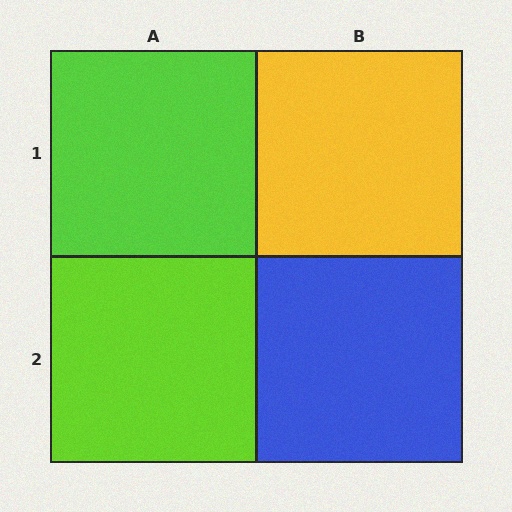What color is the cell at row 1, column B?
Yellow.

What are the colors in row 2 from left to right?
Lime, blue.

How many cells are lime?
2 cells are lime.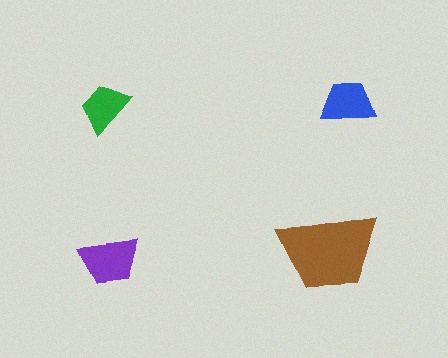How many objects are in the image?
There are 4 objects in the image.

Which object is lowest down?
The brown trapezoid is bottommost.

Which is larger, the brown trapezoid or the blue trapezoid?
The brown one.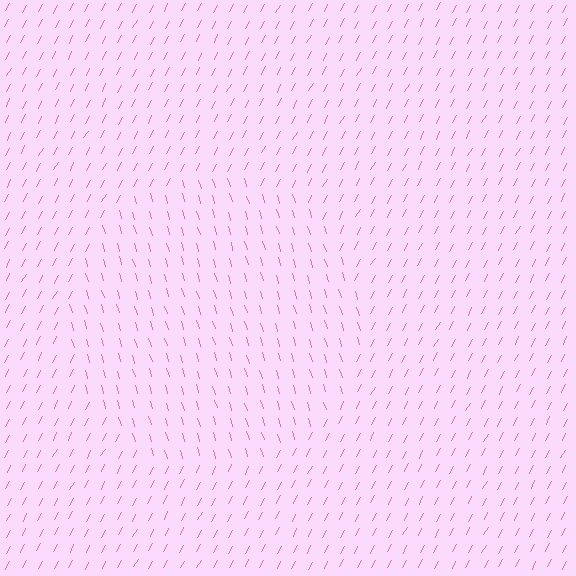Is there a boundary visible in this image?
Yes, there is a texture boundary formed by a change in line orientation.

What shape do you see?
I see a circle.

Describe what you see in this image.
The image is filled with small pink line segments. A circle region in the image has lines oriented differently from the surrounding lines, creating a visible texture boundary.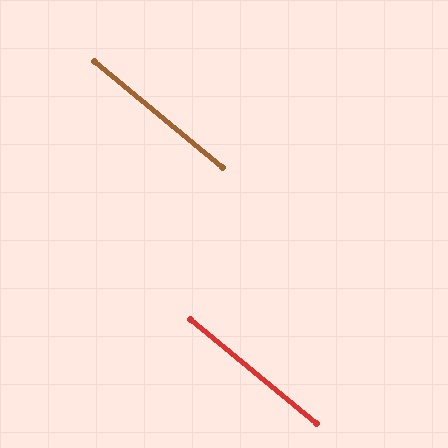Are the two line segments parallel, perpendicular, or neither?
Parallel — their directions differ by only 0.1°.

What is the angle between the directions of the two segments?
Approximately 0 degrees.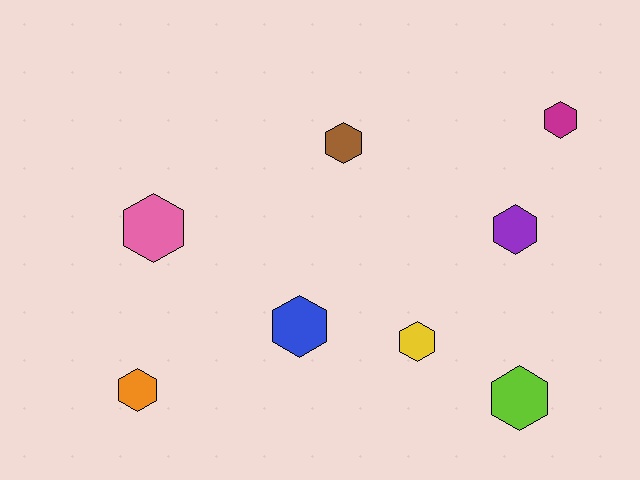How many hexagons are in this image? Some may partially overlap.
There are 8 hexagons.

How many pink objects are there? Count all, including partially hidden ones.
There is 1 pink object.